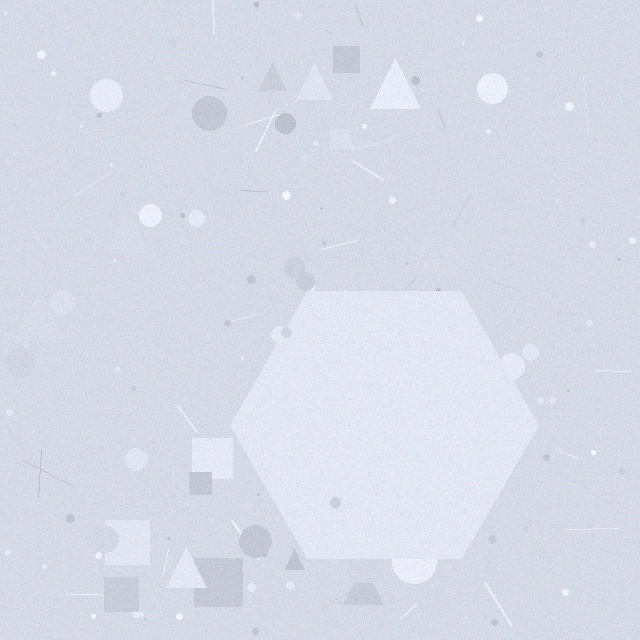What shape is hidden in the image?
A hexagon is hidden in the image.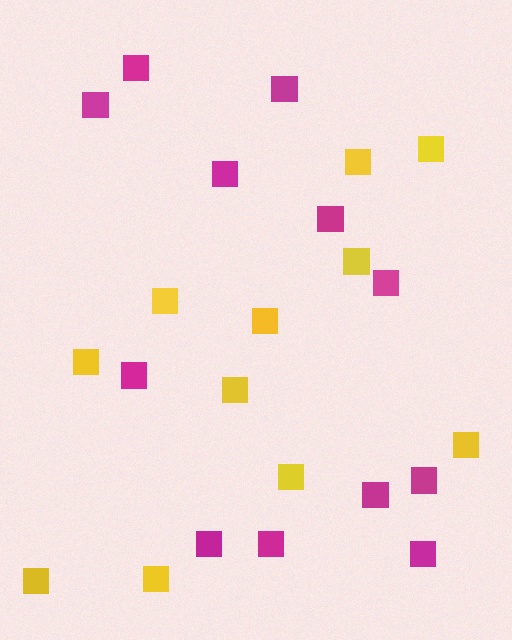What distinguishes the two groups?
There are 2 groups: one group of yellow squares (11) and one group of magenta squares (12).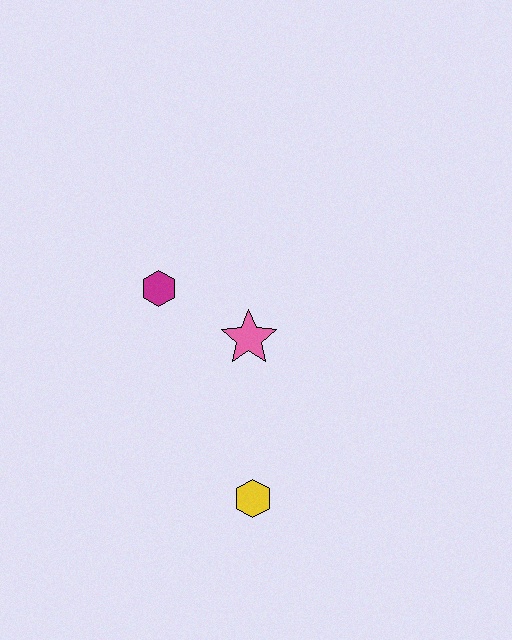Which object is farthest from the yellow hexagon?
The magenta hexagon is farthest from the yellow hexagon.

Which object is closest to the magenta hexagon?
The pink star is closest to the magenta hexagon.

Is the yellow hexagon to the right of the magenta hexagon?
Yes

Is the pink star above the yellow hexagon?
Yes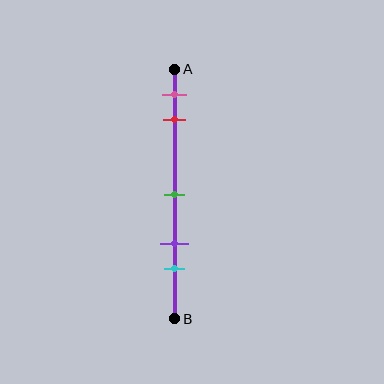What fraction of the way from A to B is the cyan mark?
The cyan mark is approximately 80% (0.8) of the way from A to B.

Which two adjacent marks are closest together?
The pink and red marks are the closest adjacent pair.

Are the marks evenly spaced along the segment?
No, the marks are not evenly spaced.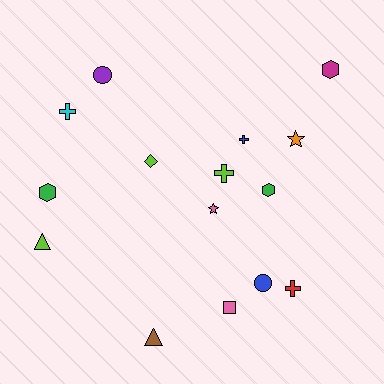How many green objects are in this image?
There are 2 green objects.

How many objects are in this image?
There are 15 objects.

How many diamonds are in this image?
There is 1 diamond.